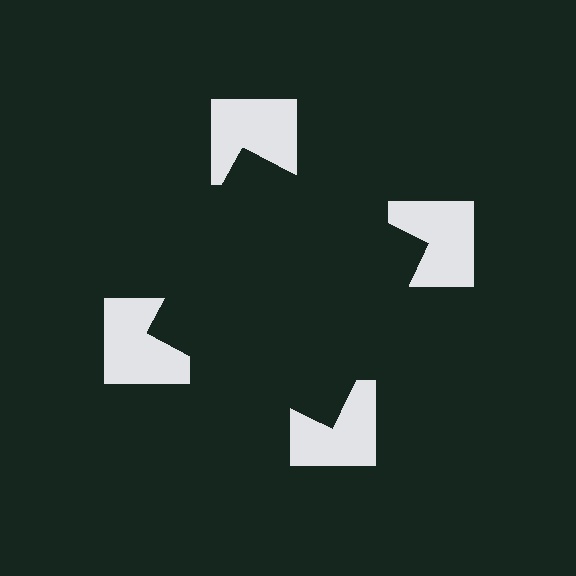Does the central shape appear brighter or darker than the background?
It typically appears slightly darker than the background, even though no actual brightness change is drawn.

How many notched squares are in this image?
There are 4 — one at each vertex of the illusory square.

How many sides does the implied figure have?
4 sides.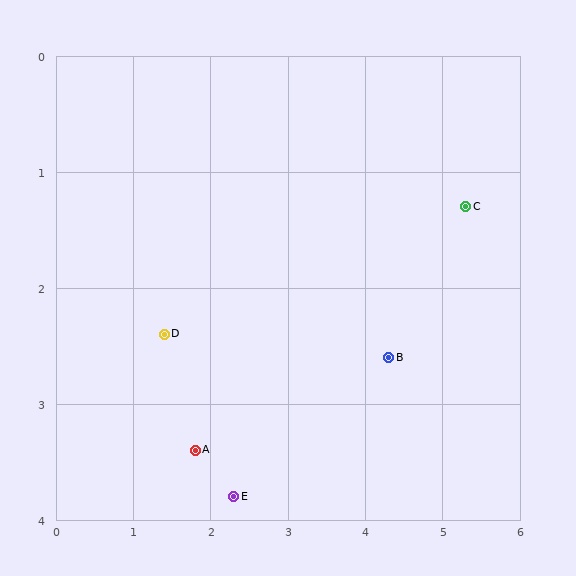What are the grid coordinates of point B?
Point B is at approximately (4.3, 2.6).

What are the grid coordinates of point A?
Point A is at approximately (1.8, 3.4).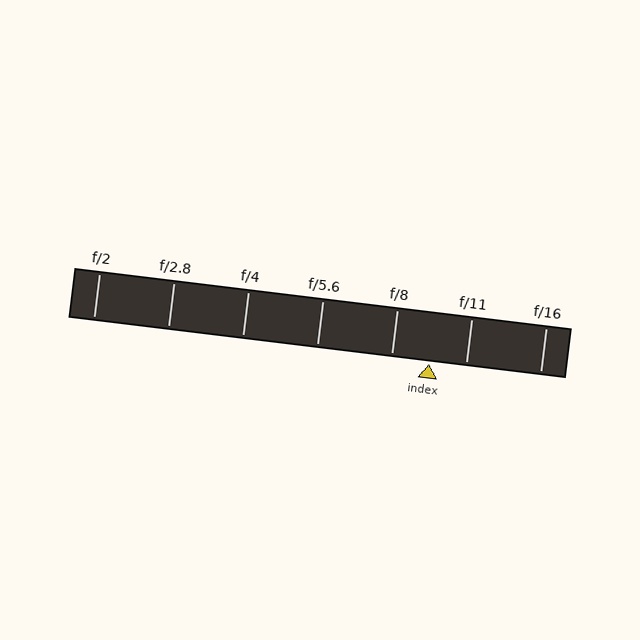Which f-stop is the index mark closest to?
The index mark is closest to f/11.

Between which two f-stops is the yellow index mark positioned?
The index mark is between f/8 and f/11.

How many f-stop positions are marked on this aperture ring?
There are 7 f-stop positions marked.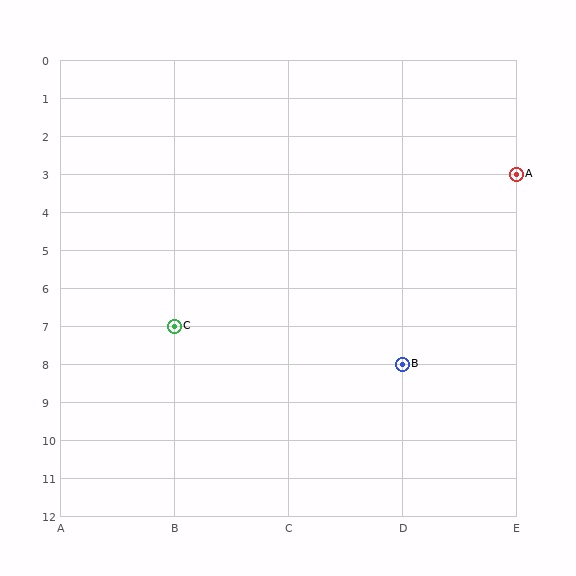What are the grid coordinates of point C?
Point C is at grid coordinates (B, 7).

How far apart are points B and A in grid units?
Points B and A are 1 column and 5 rows apart (about 5.1 grid units diagonally).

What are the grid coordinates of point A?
Point A is at grid coordinates (E, 3).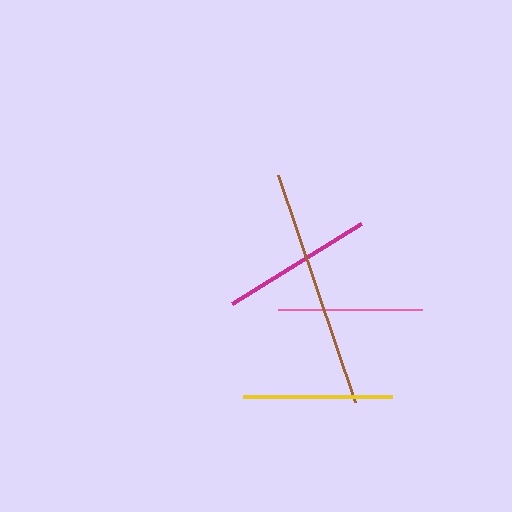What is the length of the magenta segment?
The magenta segment is approximately 152 pixels long.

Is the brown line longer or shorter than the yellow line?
The brown line is longer than the yellow line.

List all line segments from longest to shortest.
From longest to shortest: brown, magenta, yellow, pink.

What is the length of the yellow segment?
The yellow segment is approximately 149 pixels long.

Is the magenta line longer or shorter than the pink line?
The magenta line is longer than the pink line.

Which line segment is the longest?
The brown line is the longest at approximately 240 pixels.